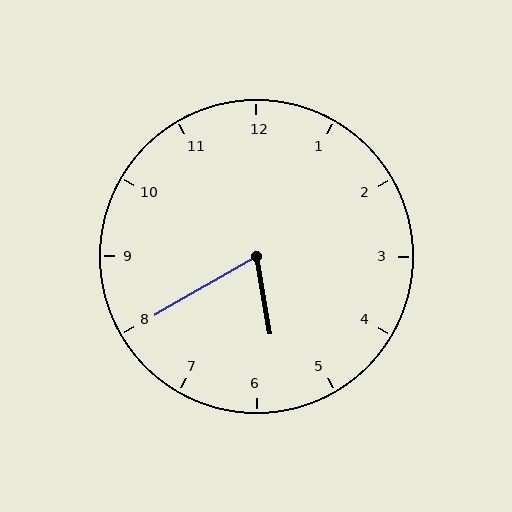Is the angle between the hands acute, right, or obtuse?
It is acute.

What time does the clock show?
5:40.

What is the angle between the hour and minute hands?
Approximately 70 degrees.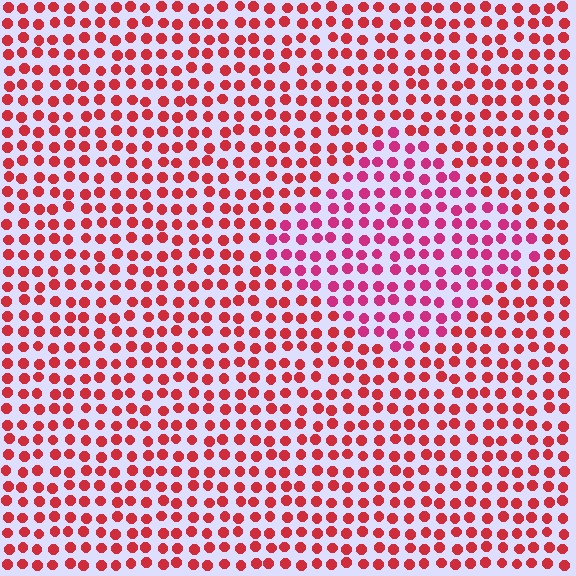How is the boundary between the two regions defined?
The boundary is defined purely by a slight shift in hue (about 26 degrees). Spacing, size, and orientation are identical on both sides.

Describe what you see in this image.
The image is filled with small red elements in a uniform arrangement. A diamond-shaped region is visible where the elements are tinted to a slightly different hue, forming a subtle color boundary.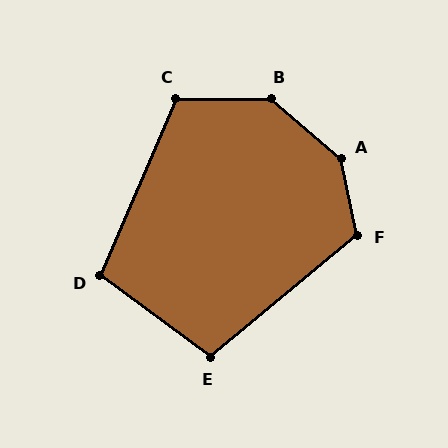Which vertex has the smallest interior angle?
D, at approximately 103 degrees.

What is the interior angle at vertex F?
Approximately 118 degrees (obtuse).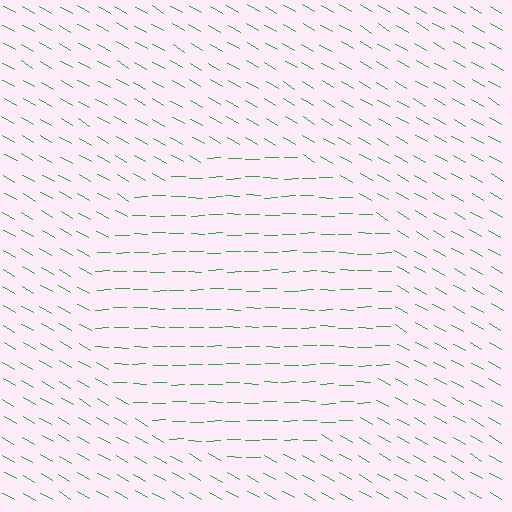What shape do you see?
I see a circle.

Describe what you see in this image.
The image is filled with small green line segments. A circle region in the image has lines oriented differently from the surrounding lines, creating a visible texture boundary.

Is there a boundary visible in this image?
Yes, there is a texture boundary formed by a change in line orientation.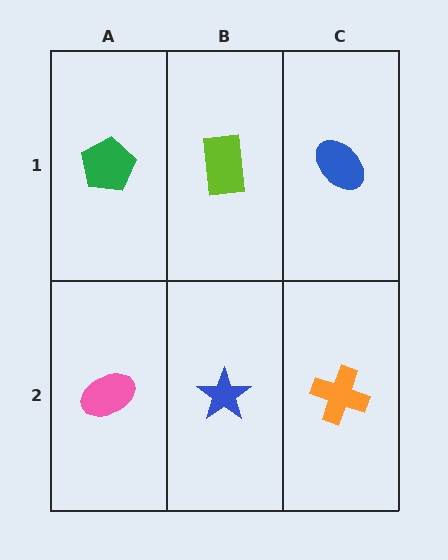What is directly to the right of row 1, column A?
A lime rectangle.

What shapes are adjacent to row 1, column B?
A blue star (row 2, column B), a green pentagon (row 1, column A), a blue ellipse (row 1, column C).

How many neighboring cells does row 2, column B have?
3.